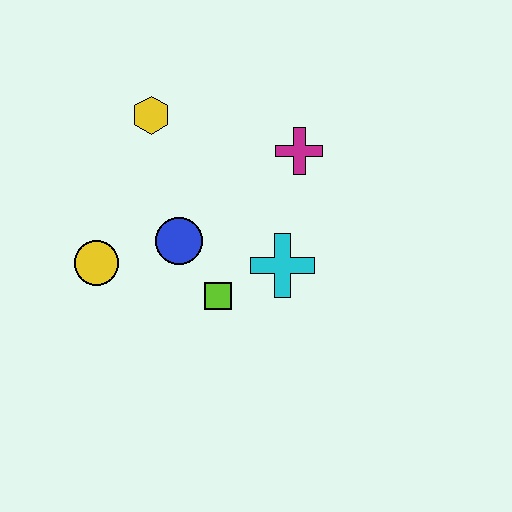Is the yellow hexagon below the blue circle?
No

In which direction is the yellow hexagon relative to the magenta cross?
The yellow hexagon is to the left of the magenta cross.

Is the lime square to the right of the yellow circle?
Yes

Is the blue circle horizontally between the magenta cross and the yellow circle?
Yes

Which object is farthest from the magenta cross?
The yellow circle is farthest from the magenta cross.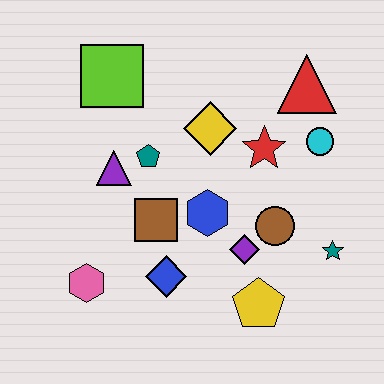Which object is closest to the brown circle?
The purple diamond is closest to the brown circle.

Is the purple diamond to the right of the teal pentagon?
Yes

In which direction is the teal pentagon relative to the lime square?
The teal pentagon is below the lime square.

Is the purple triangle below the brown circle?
No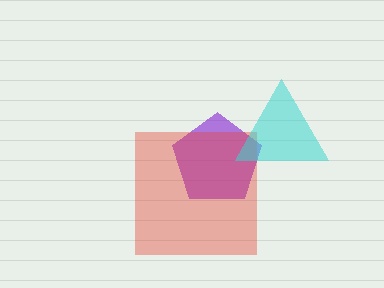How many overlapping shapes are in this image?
There are 3 overlapping shapes in the image.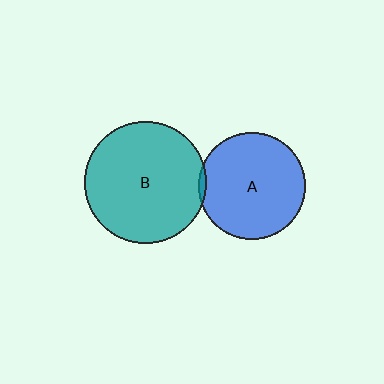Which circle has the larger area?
Circle B (teal).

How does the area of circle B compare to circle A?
Approximately 1.3 times.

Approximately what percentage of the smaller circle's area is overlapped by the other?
Approximately 5%.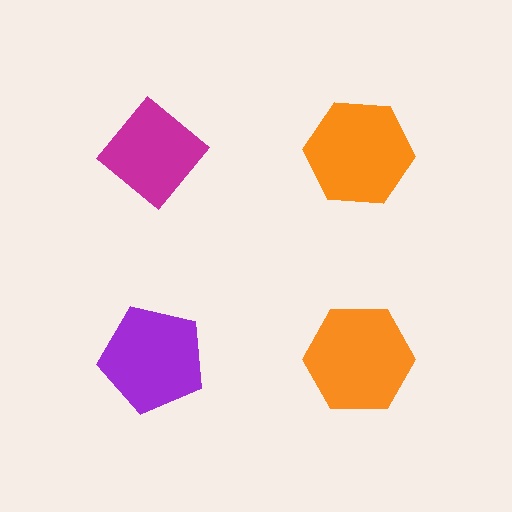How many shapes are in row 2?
2 shapes.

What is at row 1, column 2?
An orange hexagon.